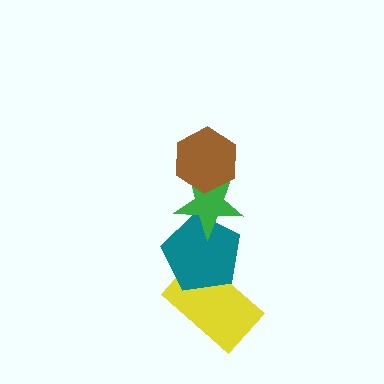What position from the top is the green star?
The green star is 2nd from the top.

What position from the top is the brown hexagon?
The brown hexagon is 1st from the top.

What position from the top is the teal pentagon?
The teal pentagon is 3rd from the top.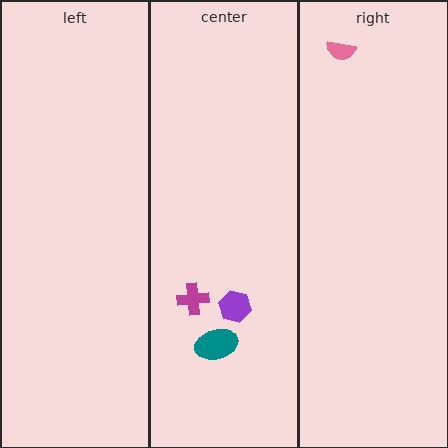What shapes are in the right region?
The pink semicircle.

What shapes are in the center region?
The teal ellipse, the purple hexagon, the magenta cross.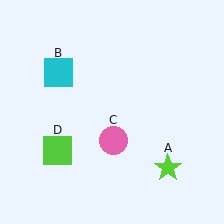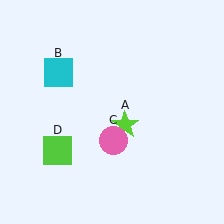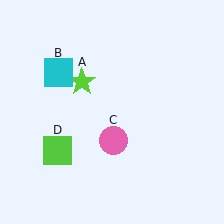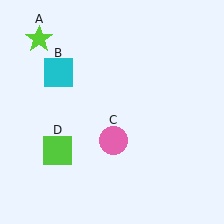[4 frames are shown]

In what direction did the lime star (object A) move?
The lime star (object A) moved up and to the left.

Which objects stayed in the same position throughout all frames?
Cyan square (object B) and pink circle (object C) and lime square (object D) remained stationary.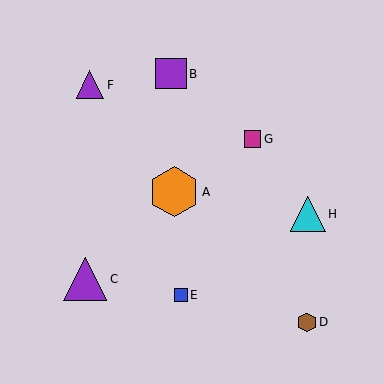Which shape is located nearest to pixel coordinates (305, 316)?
The brown hexagon (labeled D) at (307, 322) is nearest to that location.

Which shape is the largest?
The orange hexagon (labeled A) is the largest.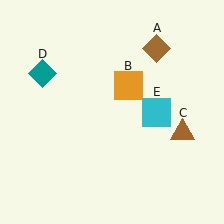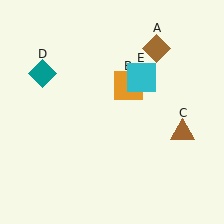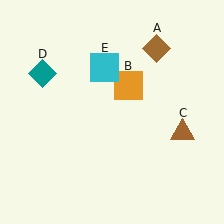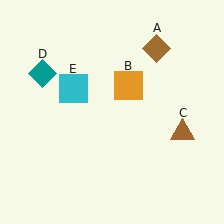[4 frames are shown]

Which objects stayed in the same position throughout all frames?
Brown diamond (object A) and orange square (object B) and brown triangle (object C) and teal diamond (object D) remained stationary.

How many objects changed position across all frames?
1 object changed position: cyan square (object E).